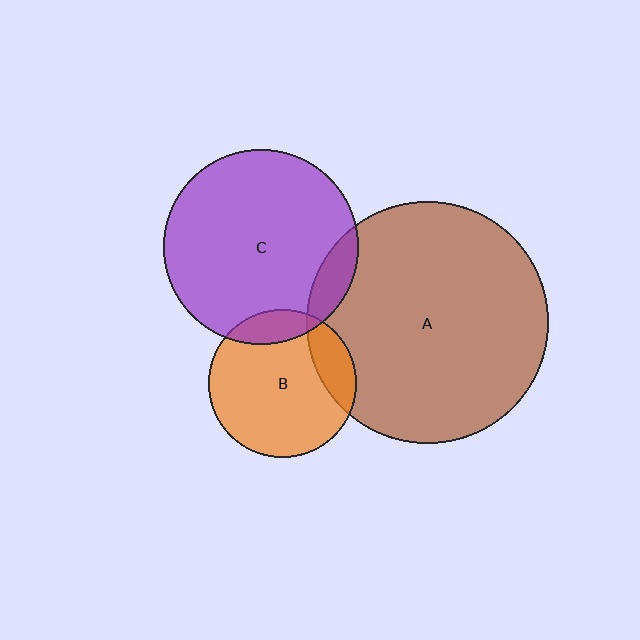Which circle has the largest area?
Circle A (brown).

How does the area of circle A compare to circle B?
Approximately 2.7 times.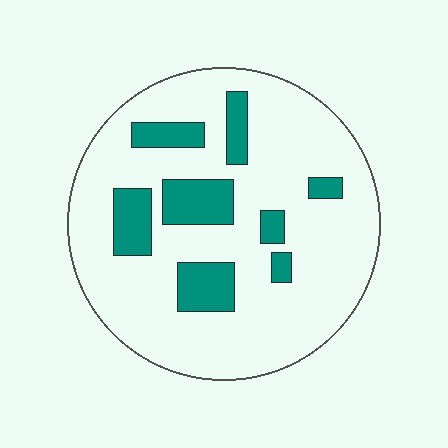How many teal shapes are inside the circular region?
8.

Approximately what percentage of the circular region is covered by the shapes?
Approximately 20%.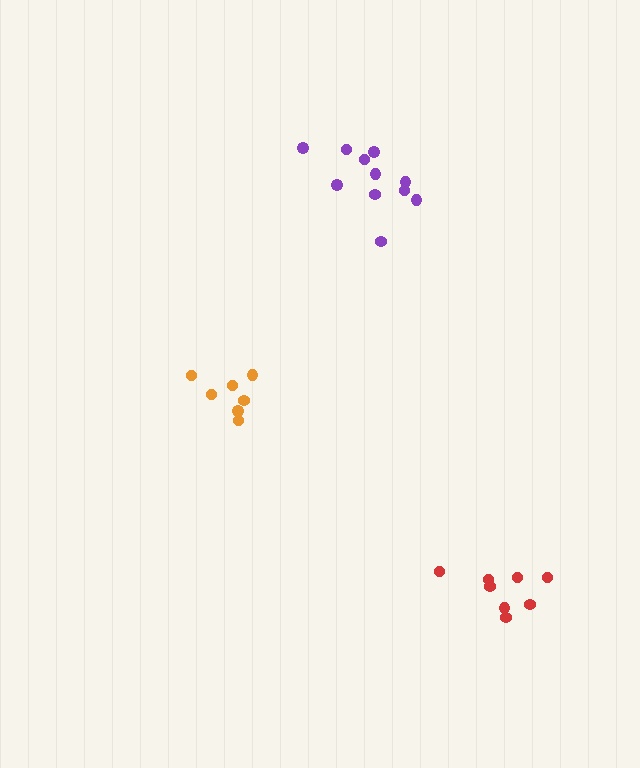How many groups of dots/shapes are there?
There are 3 groups.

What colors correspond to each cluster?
The clusters are colored: red, purple, orange.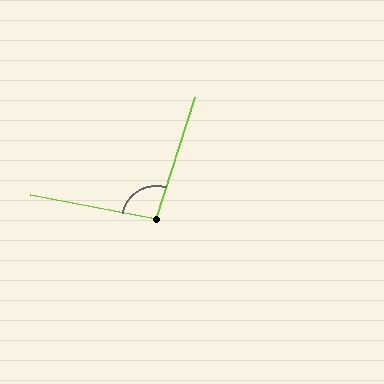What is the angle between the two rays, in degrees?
Approximately 97 degrees.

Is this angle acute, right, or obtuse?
It is obtuse.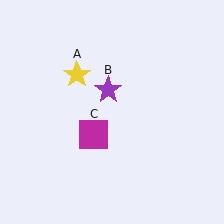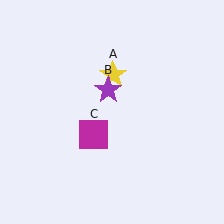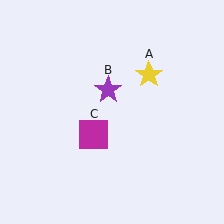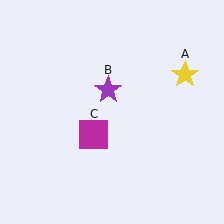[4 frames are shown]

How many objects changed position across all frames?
1 object changed position: yellow star (object A).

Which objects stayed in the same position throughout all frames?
Purple star (object B) and magenta square (object C) remained stationary.